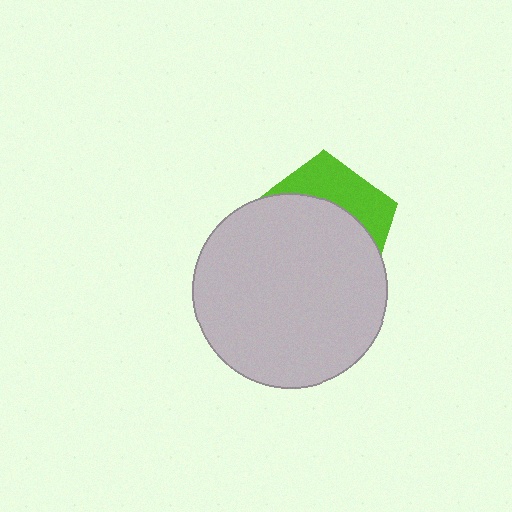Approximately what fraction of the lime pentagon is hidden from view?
Roughly 68% of the lime pentagon is hidden behind the light gray circle.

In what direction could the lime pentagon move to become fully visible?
The lime pentagon could move up. That would shift it out from behind the light gray circle entirely.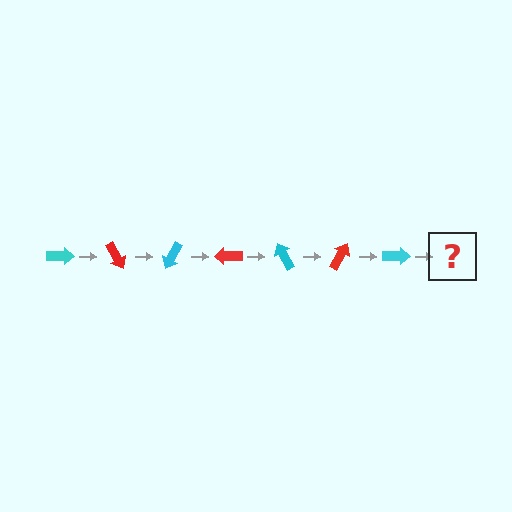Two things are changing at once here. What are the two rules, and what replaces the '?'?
The two rules are that it rotates 60 degrees each step and the color cycles through cyan and red. The '?' should be a red arrow, rotated 420 degrees from the start.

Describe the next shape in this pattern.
It should be a red arrow, rotated 420 degrees from the start.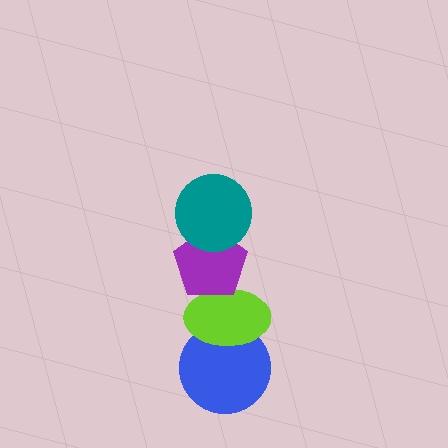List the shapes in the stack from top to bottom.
From top to bottom: the teal circle, the purple pentagon, the lime ellipse, the blue circle.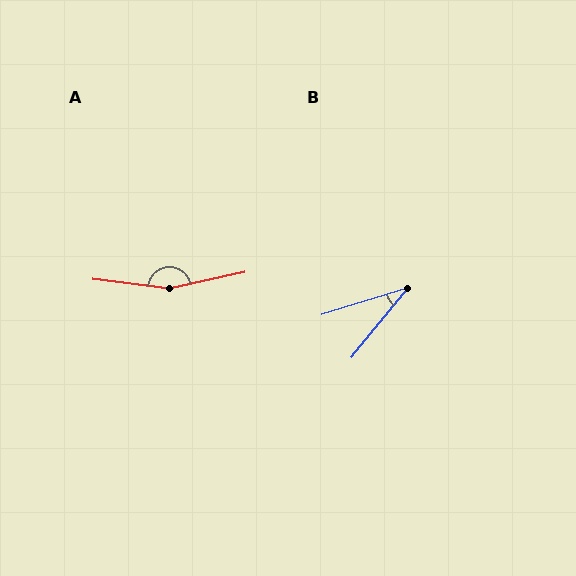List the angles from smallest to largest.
B (34°), A (161°).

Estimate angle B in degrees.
Approximately 34 degrees.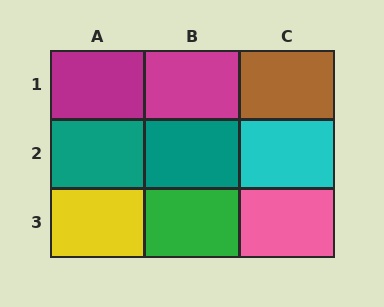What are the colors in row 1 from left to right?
Magenta, magenta, brown.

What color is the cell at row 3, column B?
Green.